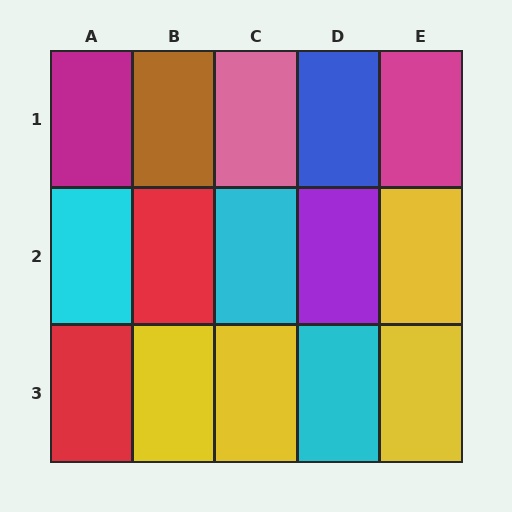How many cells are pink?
1 cell is pink.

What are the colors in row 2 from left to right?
Cyan, red, cyan, purple, yellow.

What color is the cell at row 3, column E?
Yellow.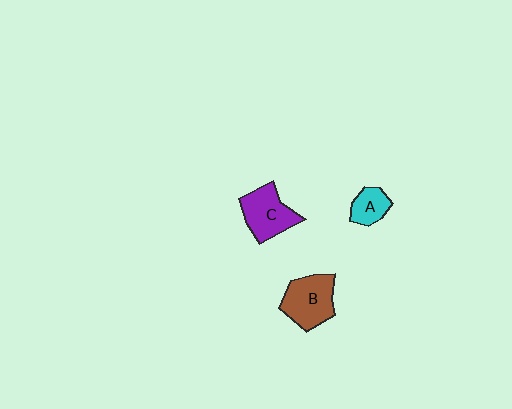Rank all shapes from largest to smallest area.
From largest to smallest: B (brown), C (purple), A (cyan).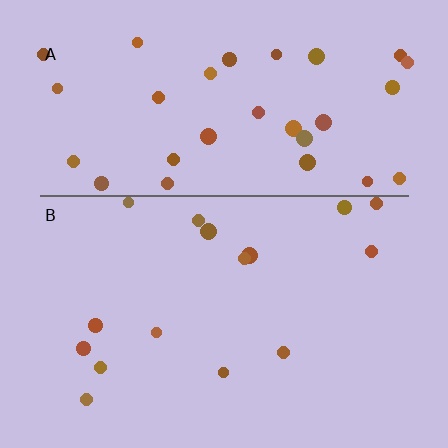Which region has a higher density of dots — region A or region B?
A (the top).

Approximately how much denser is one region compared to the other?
Approximately 2.1× — region A over region B.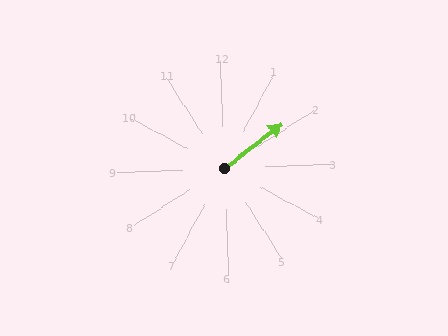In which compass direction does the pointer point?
Northeast.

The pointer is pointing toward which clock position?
Roughly 2 o'clock.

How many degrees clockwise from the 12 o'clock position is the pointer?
Approximately 55 degrees.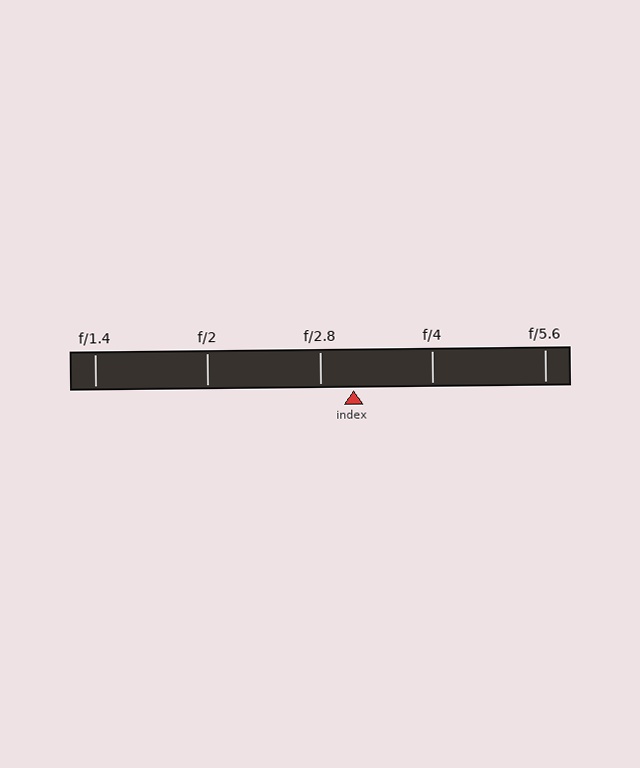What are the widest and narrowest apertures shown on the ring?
The widest aperture shown is f/1.4 and the narrowest is f/5.6.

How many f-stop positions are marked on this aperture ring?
There are 5 f-stop positions marked.